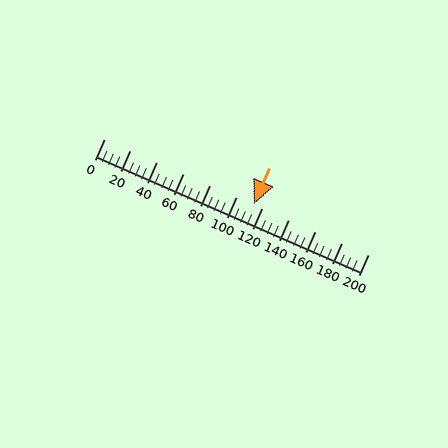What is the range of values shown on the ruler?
The ruler shows values from 0 to 200.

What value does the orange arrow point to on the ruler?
The orange arrow points to approximately 114.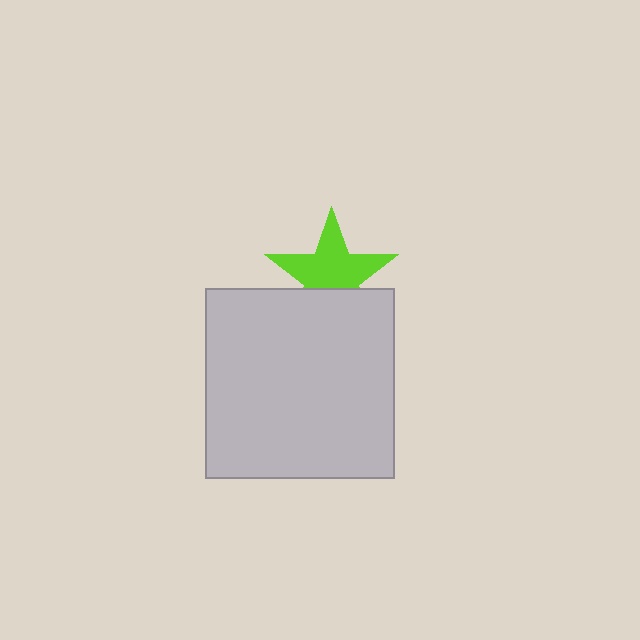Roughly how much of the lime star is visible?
Most of it is visible (roughly 66%).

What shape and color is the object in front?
The object in front is a light gray square.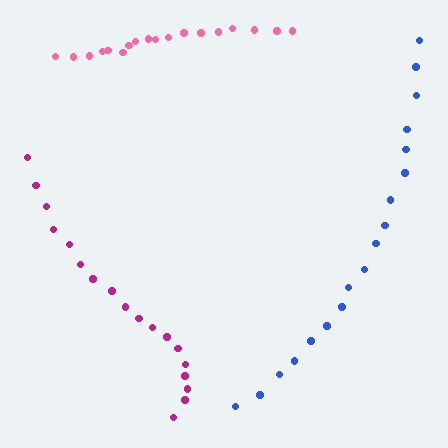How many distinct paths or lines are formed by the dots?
There are 3 distinct paths.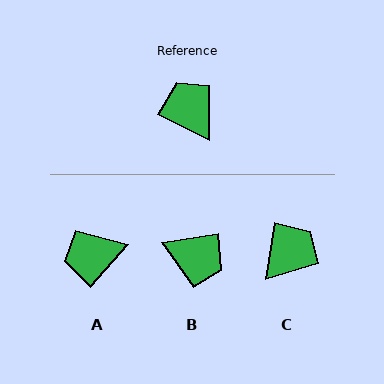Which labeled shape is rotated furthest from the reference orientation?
B, about 145 degrees away.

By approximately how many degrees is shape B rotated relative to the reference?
Approximately 145 degrees clockwise.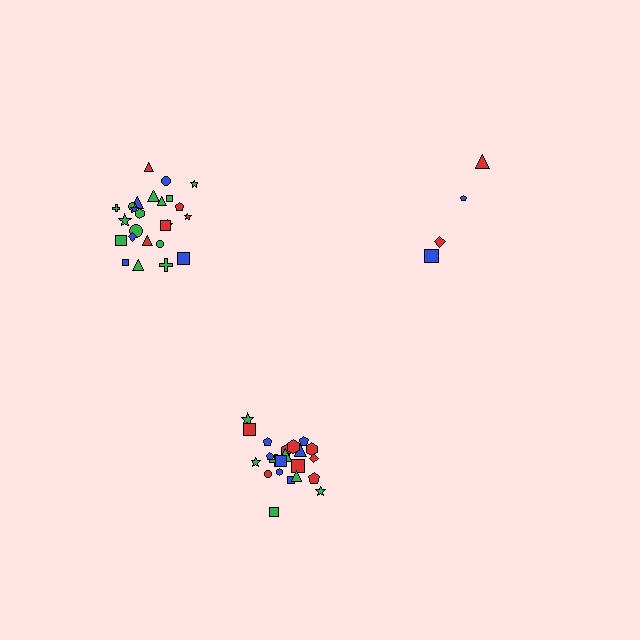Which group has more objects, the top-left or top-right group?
The top-left group.